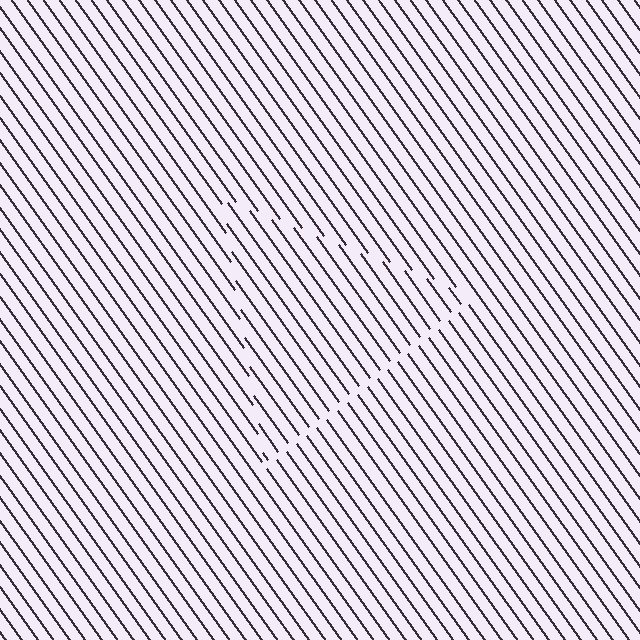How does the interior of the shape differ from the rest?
The interior of the shape contains the same grating, shifted by half a period — the contour is defined by the phase discontinuity where line-ends from the inner and outer gratings abut.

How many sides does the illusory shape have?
3 sides — the line-ends trace a triangle.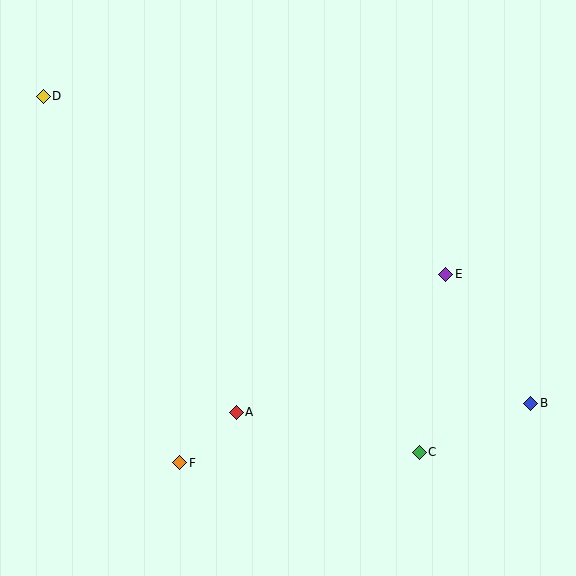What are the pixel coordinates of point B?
Point B is at (531, 403).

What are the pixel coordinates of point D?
Point D is at (43, 96).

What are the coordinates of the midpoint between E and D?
The midpoint between E and D is at (244, 185).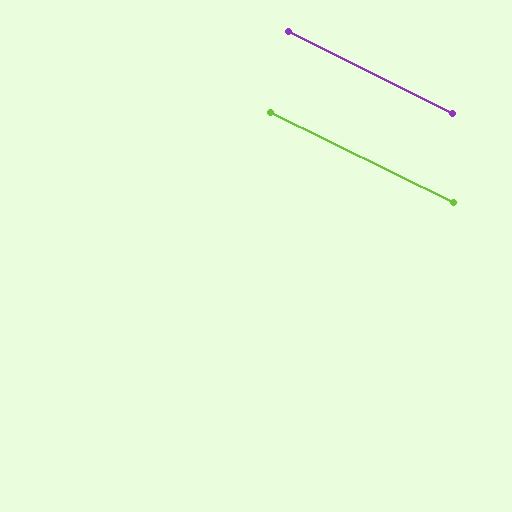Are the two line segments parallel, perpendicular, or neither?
Parallel — their directions differ by only 0.5°.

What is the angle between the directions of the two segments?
Approximately 0 degrees.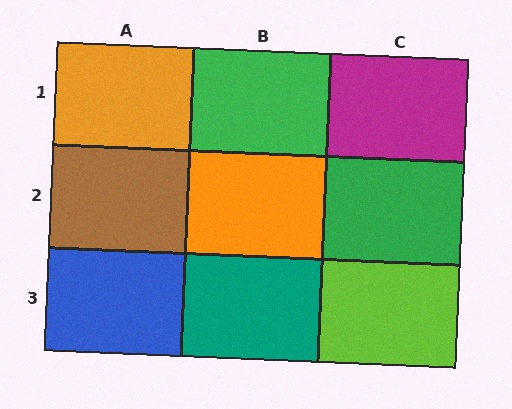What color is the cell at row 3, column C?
Lime.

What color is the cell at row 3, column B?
Teal.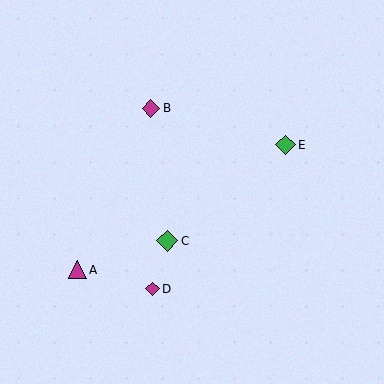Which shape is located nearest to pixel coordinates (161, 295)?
The magenta diamond (labeled D) at (153, 289) is nearest to that location.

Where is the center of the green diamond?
The center of the green diamond is at (285, 145).